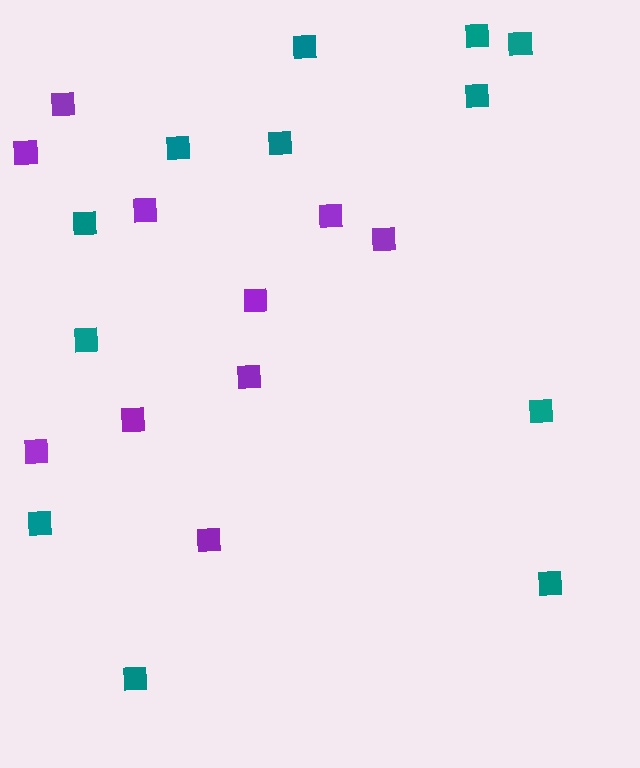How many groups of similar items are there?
There are 2 groups: one group of purple squares (10) and one group of teal squares (12).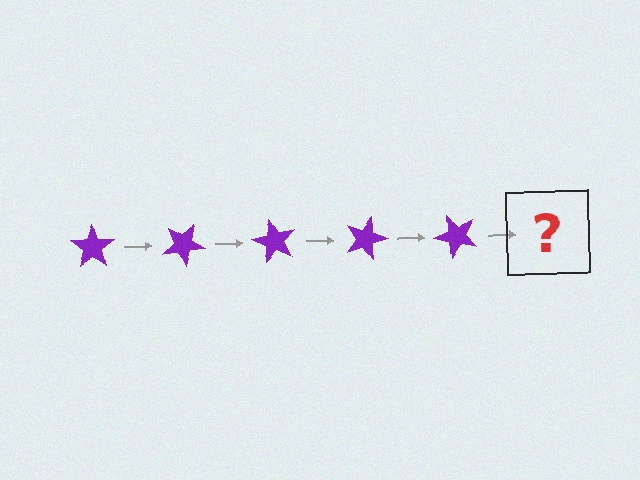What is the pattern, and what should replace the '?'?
The pattern is that the star rotates 30 degrees each step. The '?' should be a purple star rotated 150 degrees.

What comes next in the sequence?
The next element should be a purple star rotated 150 degrees.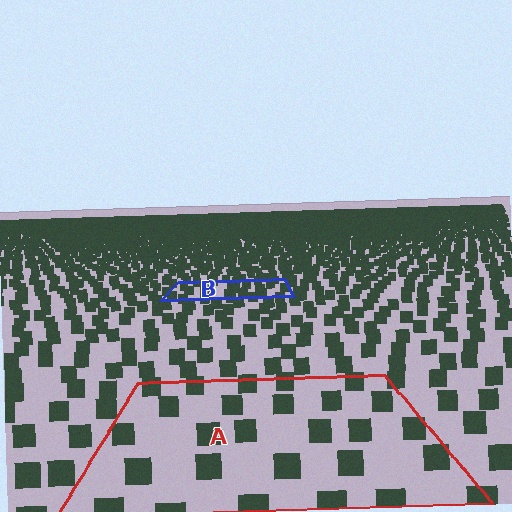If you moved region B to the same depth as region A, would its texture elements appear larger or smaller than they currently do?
They would appear larger. At a closer depth, the same texture elements are projected at a bigger on-screen size.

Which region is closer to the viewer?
Region A is closer. The texture elements there are larger and more spread out.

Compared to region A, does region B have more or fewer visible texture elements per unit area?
Region B has more texture elements per unit area — they are packed more densely because it is farther away.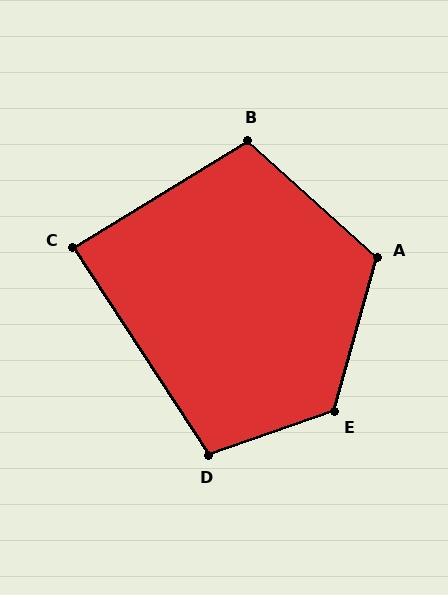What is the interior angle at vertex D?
Approximately 104 degrees (obtuse).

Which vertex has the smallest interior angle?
C, at approximately 89 degrees.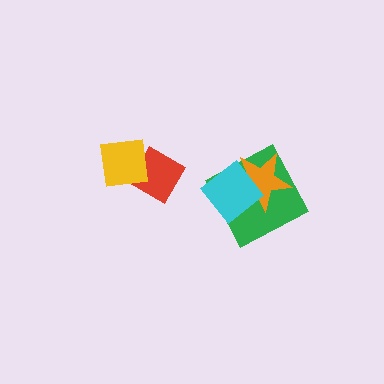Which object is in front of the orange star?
The cyan diamond is in front of the orange star.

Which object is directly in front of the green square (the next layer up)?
The orange star is directly in front of the green square.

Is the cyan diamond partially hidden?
No, no other shape covers it.